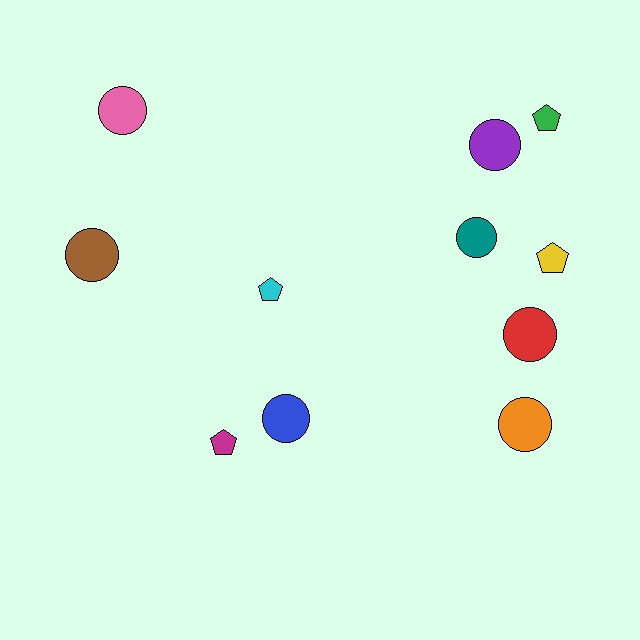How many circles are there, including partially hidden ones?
There are 7 circles.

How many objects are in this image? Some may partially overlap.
There are 11 objects.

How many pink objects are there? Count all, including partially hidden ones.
There is 1 pink object.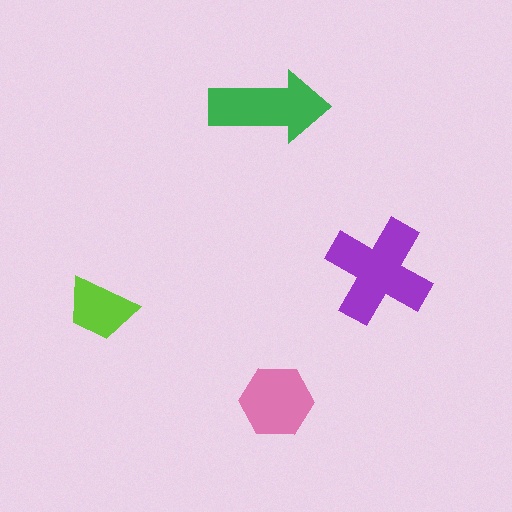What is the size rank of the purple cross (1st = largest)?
1st.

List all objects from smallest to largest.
The lime trapezoid, the pink hexagon, the green arrow, the purple cross.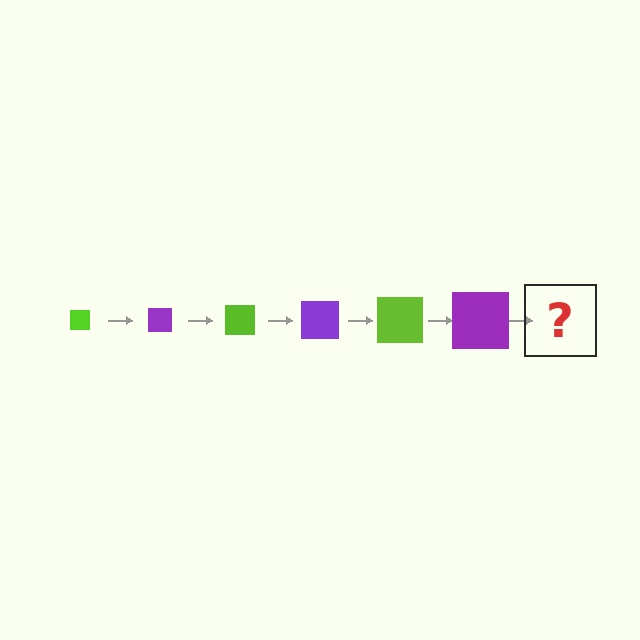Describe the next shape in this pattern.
It should be a lime square, larger than the previous one.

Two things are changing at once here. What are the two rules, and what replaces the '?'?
The two rules are that the square grows larger each step and the color cycles through lime and purple. The '?' should be a lime square, larger than the previous one.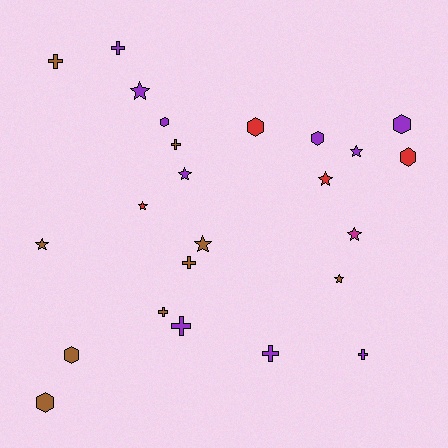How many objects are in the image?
There are 24 objects.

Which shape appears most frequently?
Star, with 9 objects.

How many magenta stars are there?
There is 1 magenta star.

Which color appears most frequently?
Purple, with 10 objects.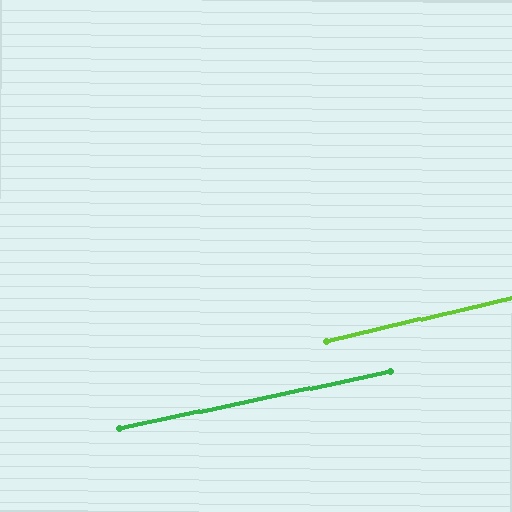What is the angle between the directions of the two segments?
Approximately 1 degree.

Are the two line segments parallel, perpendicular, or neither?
Parallel — their directions differ by only 1.2°.